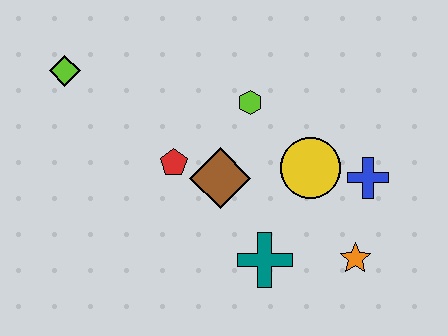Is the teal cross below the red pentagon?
Yes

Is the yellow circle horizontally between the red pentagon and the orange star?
Yes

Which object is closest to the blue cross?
The yellow circle is closest to the blue cross.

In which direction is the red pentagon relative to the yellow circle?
The red pentagon is to the left of the yellow circle.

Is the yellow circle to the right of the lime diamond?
Yes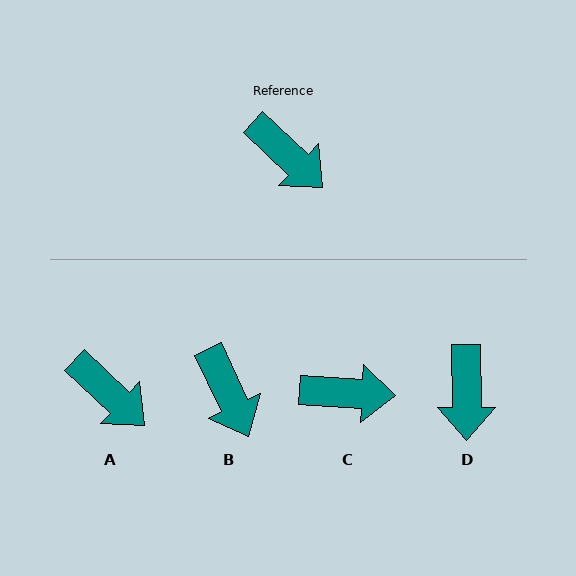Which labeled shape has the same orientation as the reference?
A.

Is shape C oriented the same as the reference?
No, it is off by about 40 degrees.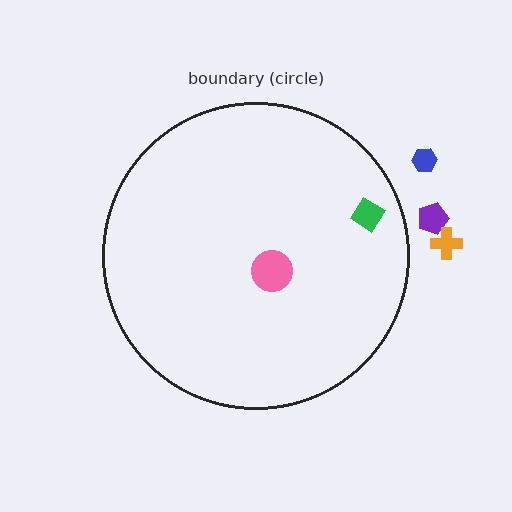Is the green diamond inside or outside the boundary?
Inside.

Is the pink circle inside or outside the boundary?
Inside.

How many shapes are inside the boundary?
2 inside, 3 outside.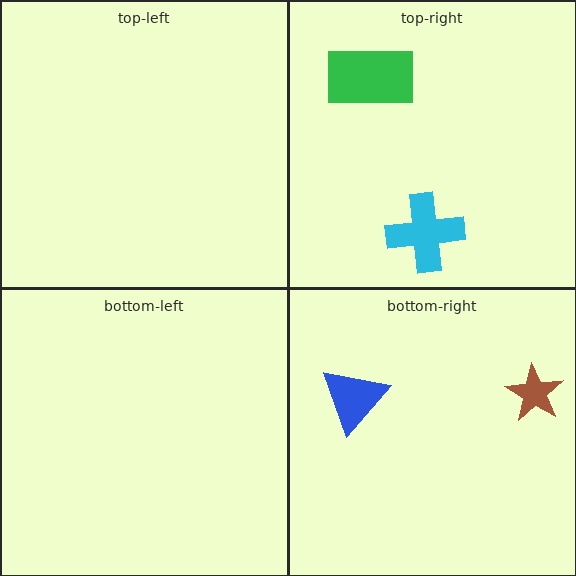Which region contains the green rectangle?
The top-right region.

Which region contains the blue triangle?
The bottom-right region.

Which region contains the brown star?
The bottom-right region.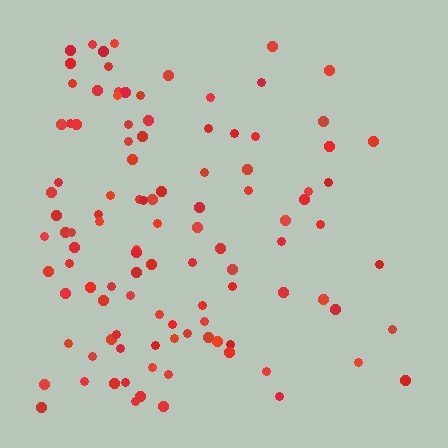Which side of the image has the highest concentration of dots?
The left.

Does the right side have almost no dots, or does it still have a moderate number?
Still a moderate number, just noticeably fewer than the left.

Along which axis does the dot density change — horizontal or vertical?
Horizontal.